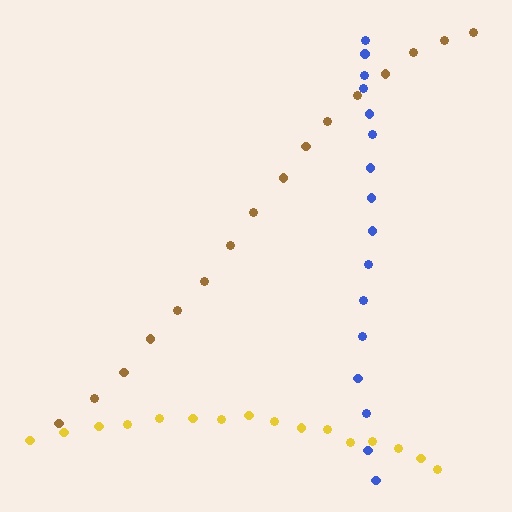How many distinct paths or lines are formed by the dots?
There are 3 distinct paths.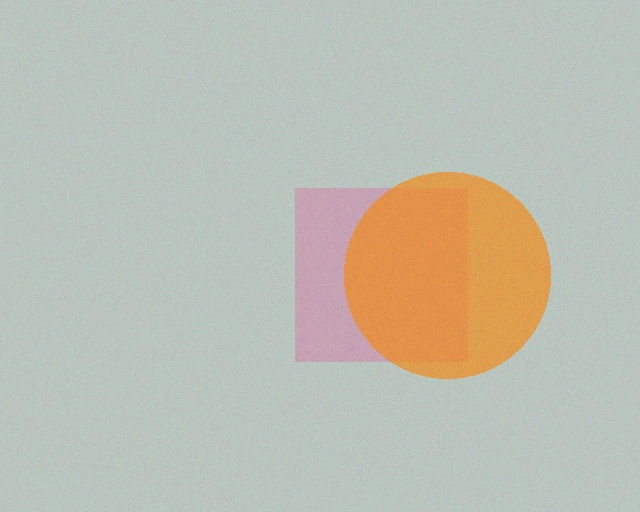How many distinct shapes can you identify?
There are 2 distinct shapes: a pink square, an orange circle.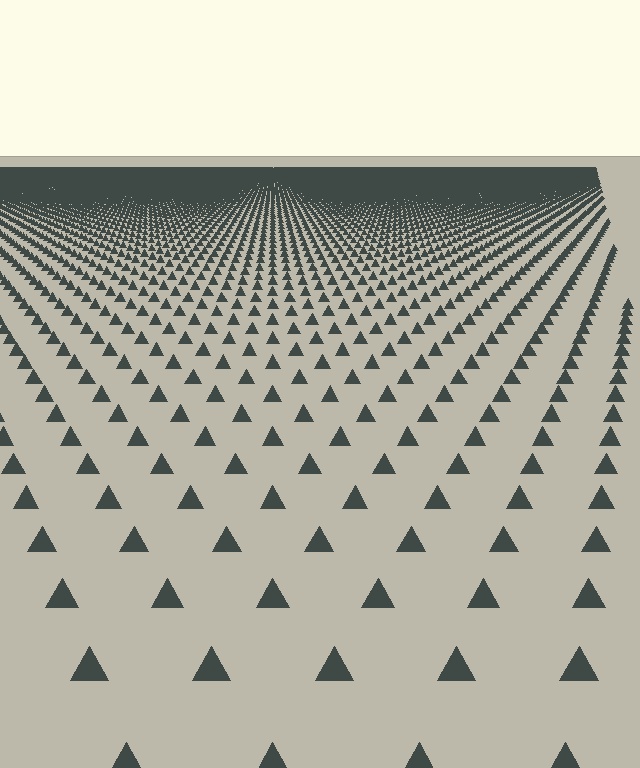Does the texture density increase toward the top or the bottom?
Density increases toward the top.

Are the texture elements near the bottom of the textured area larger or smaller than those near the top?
Larger. Near the bottom, elements are closer to the viewer and appear at a bigger on-screen size.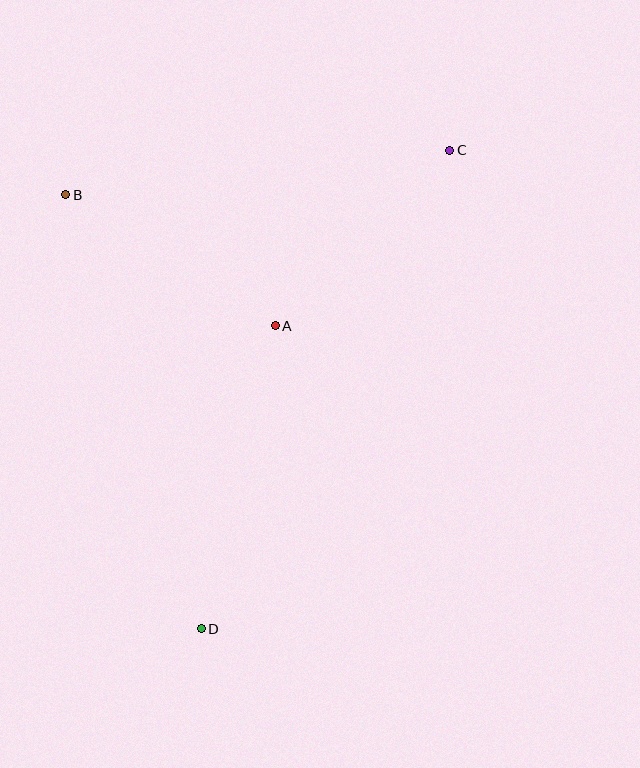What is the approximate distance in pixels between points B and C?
The distance between B and C is approximately 387 pixels.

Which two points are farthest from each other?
Points C and D are farthest from each other.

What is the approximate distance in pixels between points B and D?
The distance between B and D is approximately 455 pixels.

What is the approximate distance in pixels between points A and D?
The distance between A and D is approximately 312 pixels.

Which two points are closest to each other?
Points A and B are closest to each other.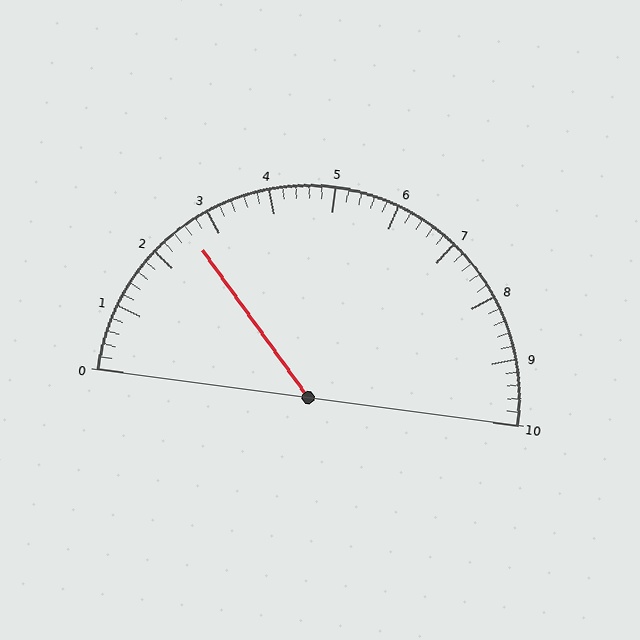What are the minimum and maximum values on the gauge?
The gauge ranges from 0 to 10.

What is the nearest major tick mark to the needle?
The nearest major tick mark is 3.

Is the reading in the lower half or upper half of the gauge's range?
The reading is in the lower half of the range (0 to 10).